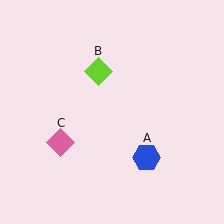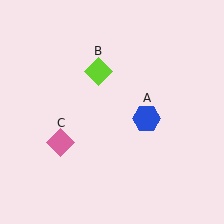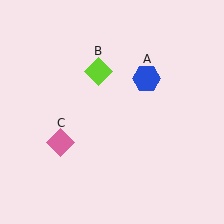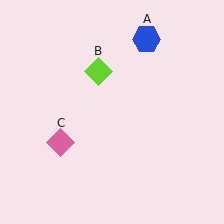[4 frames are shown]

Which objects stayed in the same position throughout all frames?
Lime diamond (object B) and pink diamond (object C) remained stationary.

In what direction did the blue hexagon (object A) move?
The blue hexagon (object A) moved up.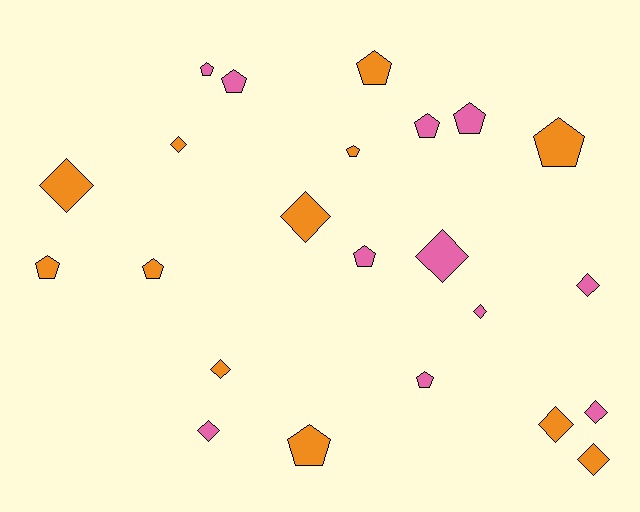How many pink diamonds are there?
There are 5 pink diamonds.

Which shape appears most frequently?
Pentagon, with 12 objects.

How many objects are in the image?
There are 23 objects.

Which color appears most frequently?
Orange, with 12 objects.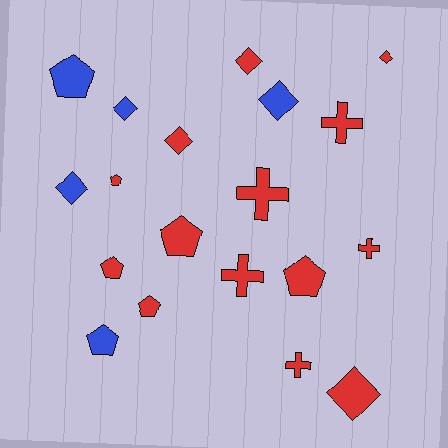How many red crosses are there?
There are 5 red crosses.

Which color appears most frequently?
Red, with 14 objects.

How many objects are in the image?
There are 19 objects.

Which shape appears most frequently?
Diamond, with 7 objects.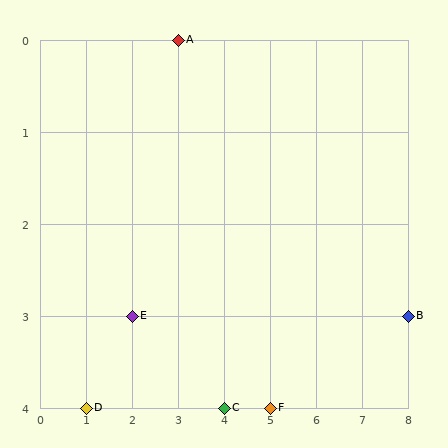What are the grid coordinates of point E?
Point E is at grid coordinates (2, 3).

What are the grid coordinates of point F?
Point F is at grid coordinates (5, 4).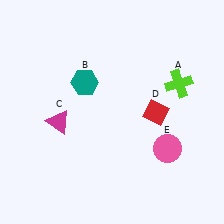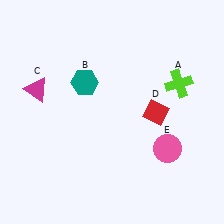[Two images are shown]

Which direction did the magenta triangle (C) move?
The magenta triangle (C) moved up.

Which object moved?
The magenta triangle (C) moved up.